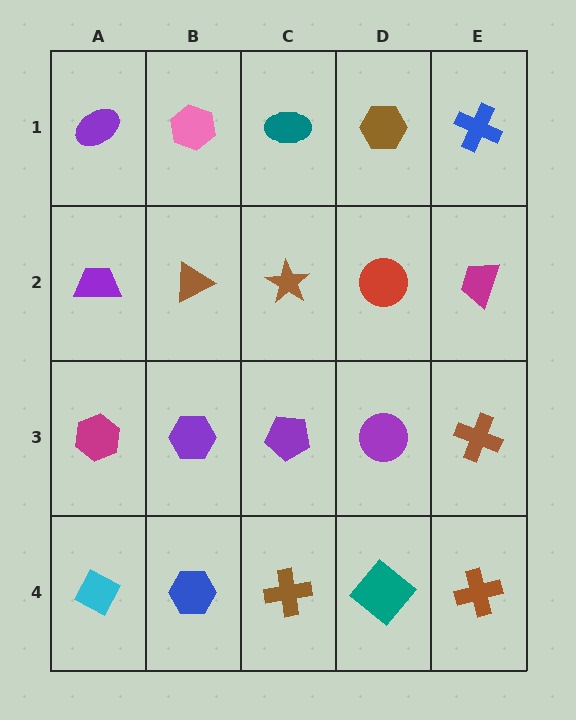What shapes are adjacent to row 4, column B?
A purple hexagon (row 3, column B), a cyan diamond (row 4, column A), a brown cross (row 4, column C).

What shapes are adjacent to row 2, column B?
A pink hexagon (row 1, column B), a purple hexagon (row 3, column B), a purple trapezoid (row 2, column A), a brown star (row 2, column C).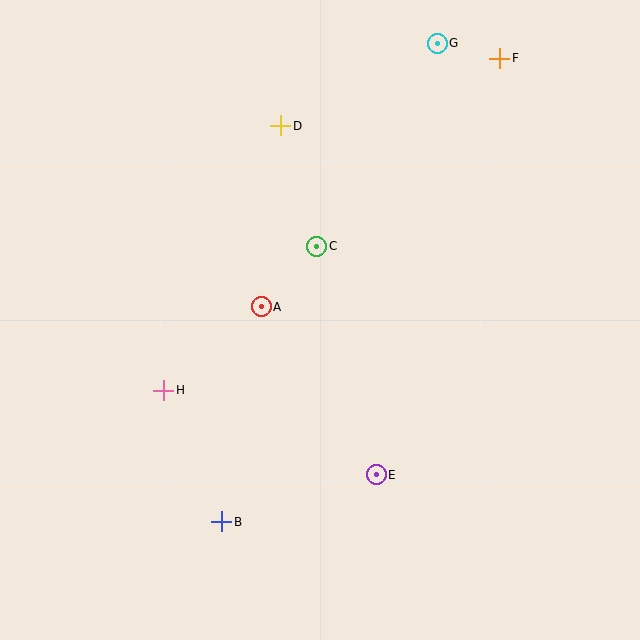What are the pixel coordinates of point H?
Point H is at (164, 390).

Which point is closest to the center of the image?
Point A at (261, 307) is closest to the center.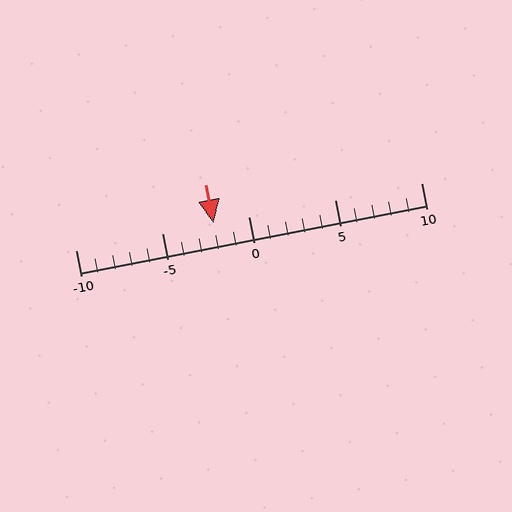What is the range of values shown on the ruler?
The ruler shows values from -10 to 10.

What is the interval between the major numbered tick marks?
The major tick marks are spaced 5 units apart.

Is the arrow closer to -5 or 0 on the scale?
The arrow is closer to 0.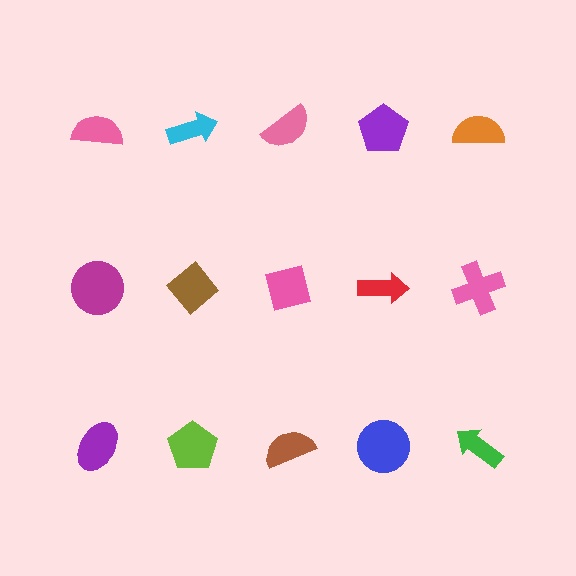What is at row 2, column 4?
A red arrow.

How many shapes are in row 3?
5 shapes.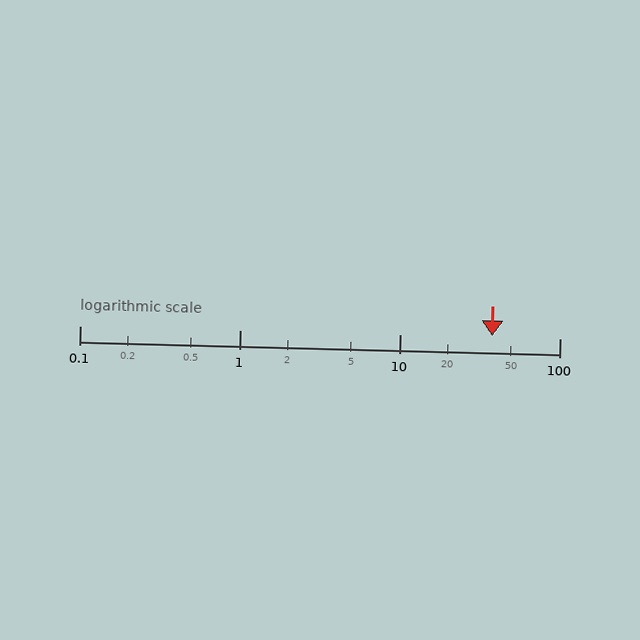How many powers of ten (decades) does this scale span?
The scale spans 3 decades, from 0.1 to 100.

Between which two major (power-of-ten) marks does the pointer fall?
The pointer is between 10 and 100.